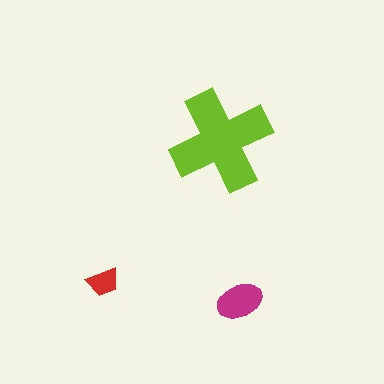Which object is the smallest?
The red trapezoid.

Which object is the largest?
The lime cross.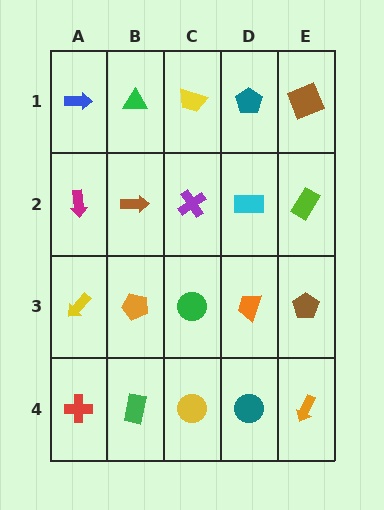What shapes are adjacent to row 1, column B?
A brown arrow (row 2, column B), a blue arrow (row 1, column A), a yellow trapezoid (row 1, column C).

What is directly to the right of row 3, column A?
An orange pentagon.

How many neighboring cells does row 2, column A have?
3.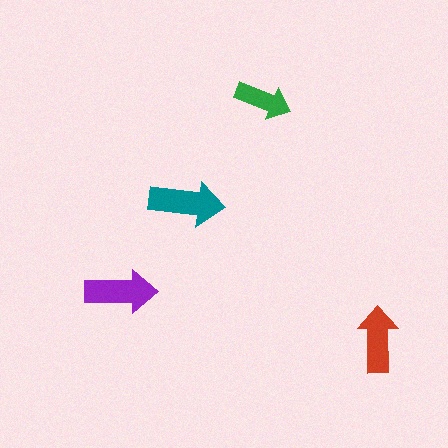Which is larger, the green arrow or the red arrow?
The red one.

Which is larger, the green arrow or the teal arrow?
The teal one.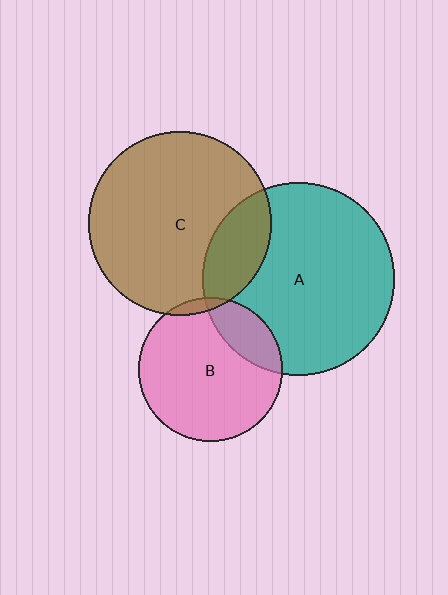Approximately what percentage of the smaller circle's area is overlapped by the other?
Approximately 5%.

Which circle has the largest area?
Circle A (teal).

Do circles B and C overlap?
Yes.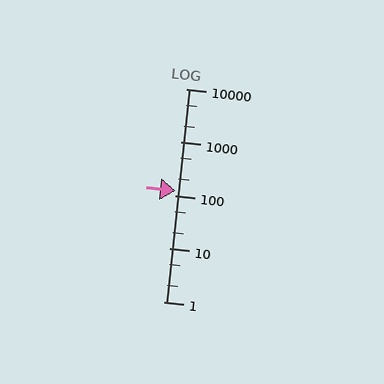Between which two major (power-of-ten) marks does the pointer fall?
The pointer is between 100 and 1000.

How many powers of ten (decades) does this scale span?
The scale spans 4 decades, from 1 to 10000.